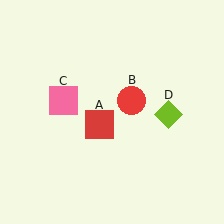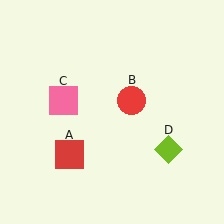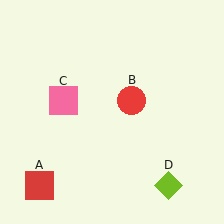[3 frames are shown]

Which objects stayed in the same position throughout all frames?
Red circle (object B) and pink square (object C) remained stationary.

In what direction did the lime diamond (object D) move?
The lime diamond (object D) moved down.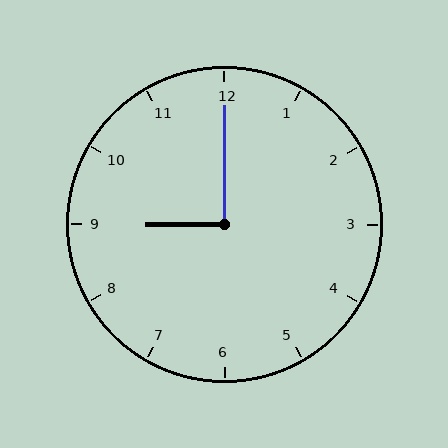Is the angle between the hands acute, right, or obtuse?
It is right.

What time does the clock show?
9:00.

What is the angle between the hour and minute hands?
Approximately 90 degrees.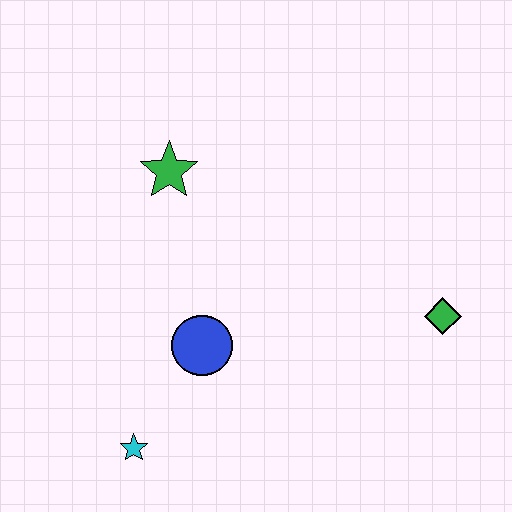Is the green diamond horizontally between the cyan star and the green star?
No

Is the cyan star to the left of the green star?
Yes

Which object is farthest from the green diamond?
The cyan star is farthest from the green diamond.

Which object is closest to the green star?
The blue circle is closest to the green star.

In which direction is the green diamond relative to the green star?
The green diamond is to the right of the green star.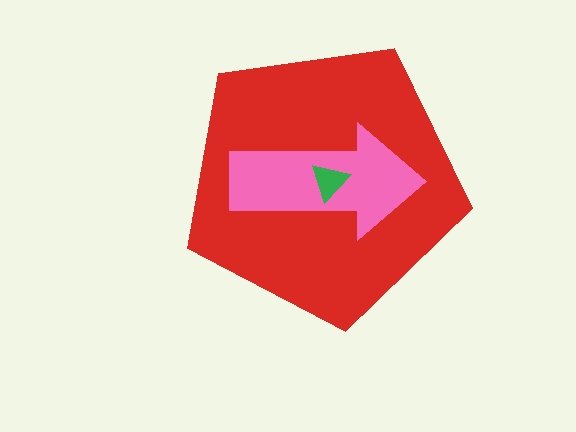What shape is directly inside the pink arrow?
The green triangle.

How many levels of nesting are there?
3.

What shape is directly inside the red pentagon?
The pink arrow.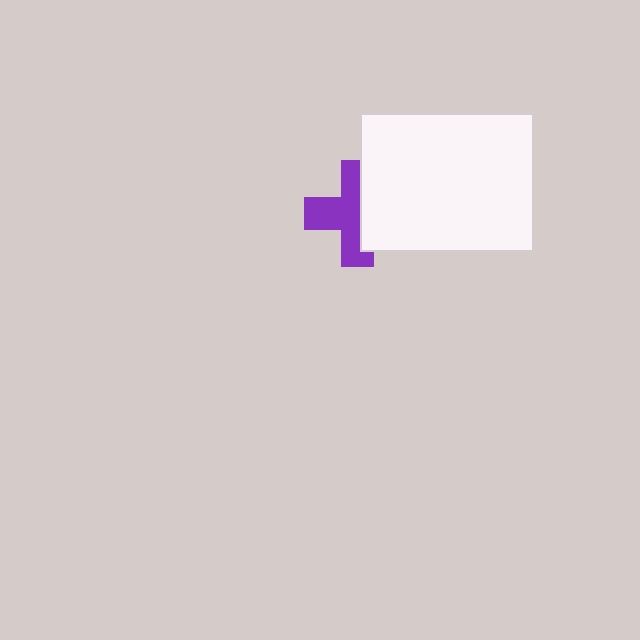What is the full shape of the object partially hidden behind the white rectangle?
The partially hidden object is a purple cross.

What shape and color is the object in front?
The object in front is a white rectangle.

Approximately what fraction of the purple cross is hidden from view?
Roughly 43% of the purple cross is hidden behind the white rectangle.